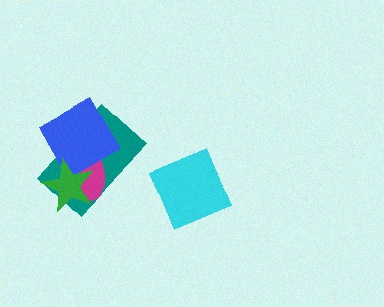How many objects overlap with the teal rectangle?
3 objects overlap with the teal rectangle.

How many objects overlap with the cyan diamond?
0 objects overlap with the cyan diamond.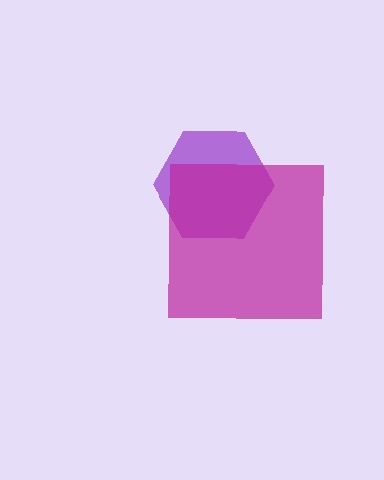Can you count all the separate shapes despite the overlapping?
Yes, there are 2 separate shapes.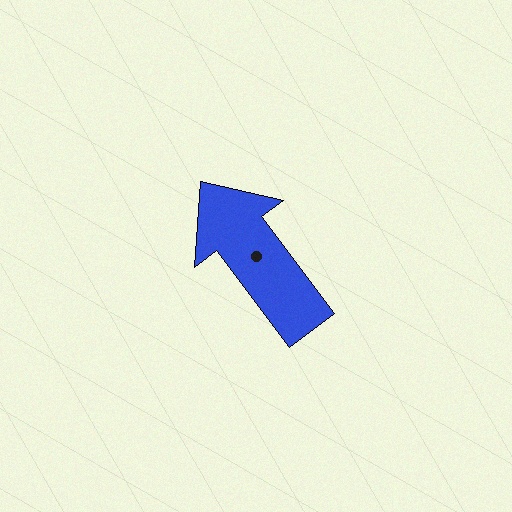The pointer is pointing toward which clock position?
Roughly 11 o'clock.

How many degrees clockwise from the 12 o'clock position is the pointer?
Approximately 323 degrees.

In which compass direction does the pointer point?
Northwest.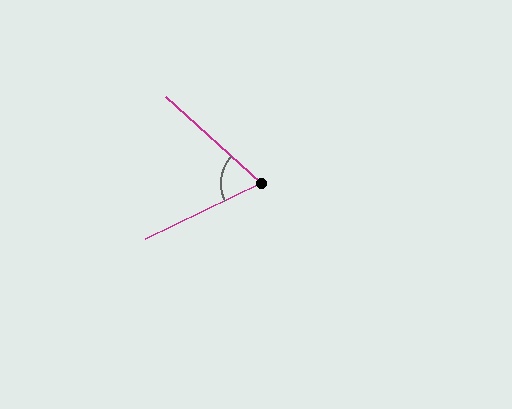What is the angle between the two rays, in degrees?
Approximately 68 degrees.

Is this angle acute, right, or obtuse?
It is acute.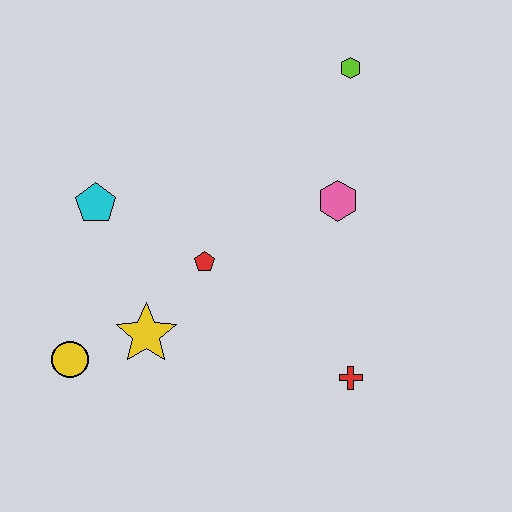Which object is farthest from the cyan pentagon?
The red cross is farthest from the cyan pentagon.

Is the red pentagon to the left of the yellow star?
No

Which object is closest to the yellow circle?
The yellow star is closest to the yellow circle.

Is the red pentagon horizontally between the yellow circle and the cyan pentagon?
No